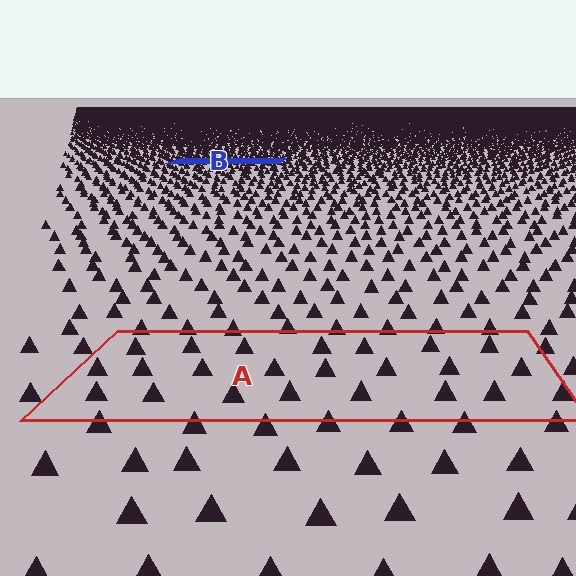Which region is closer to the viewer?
Region A is closer. The texture elements there are larger and more spread out.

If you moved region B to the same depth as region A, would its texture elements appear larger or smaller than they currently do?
They would appear larger. At a closer depth, the same texture elements are projected at a bigger on-screen size.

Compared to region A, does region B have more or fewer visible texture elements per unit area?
Region B has more texture elements per unit area — they are packed more densely because it is farther away.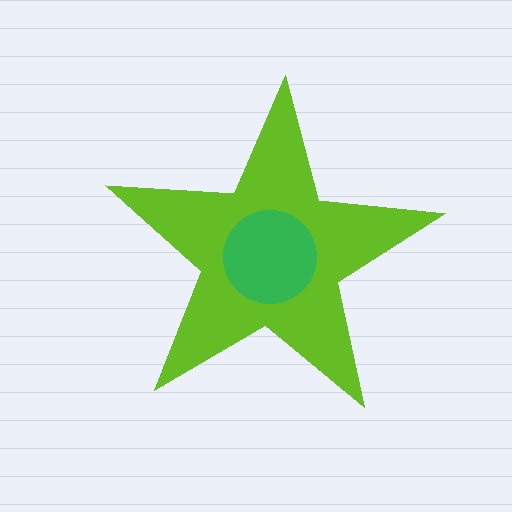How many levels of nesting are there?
2.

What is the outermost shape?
The lime star.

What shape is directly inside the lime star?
The green circle.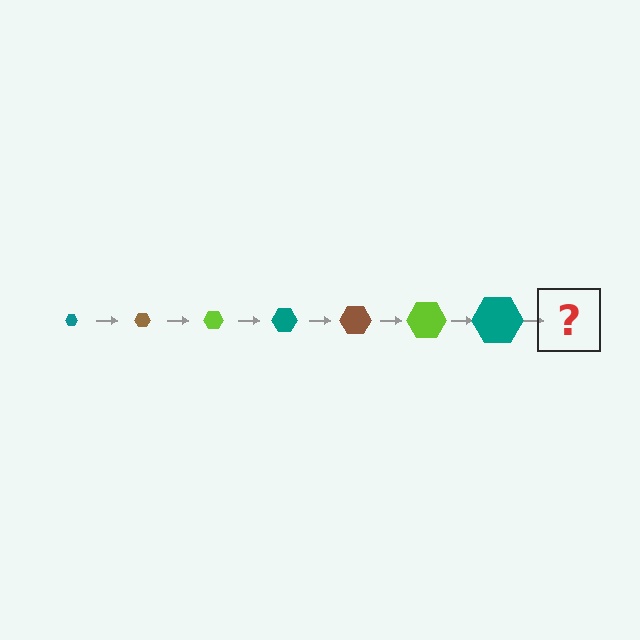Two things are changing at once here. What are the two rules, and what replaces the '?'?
The two rules are that the hexagon grows larger each step and the color cycles through teal, brown, and lime. The '?' should be a brown hexagon, larger than the previous one.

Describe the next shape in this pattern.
It should be a brown hexagon, larger than the previous one.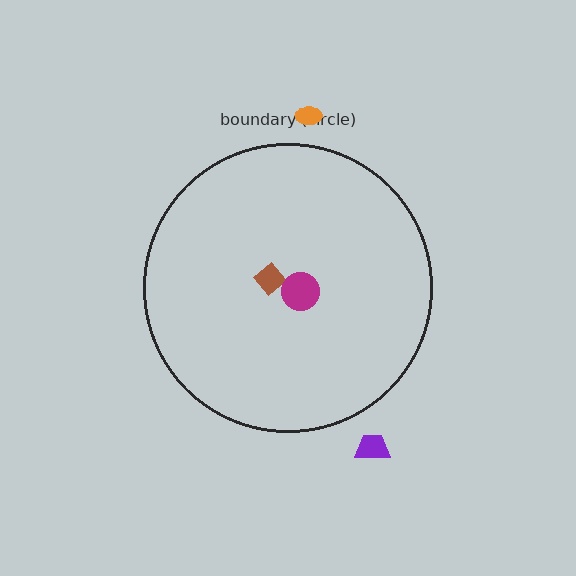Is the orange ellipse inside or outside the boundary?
Outside.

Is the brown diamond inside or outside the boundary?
Inside.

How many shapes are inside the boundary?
2 inside, 2 outside.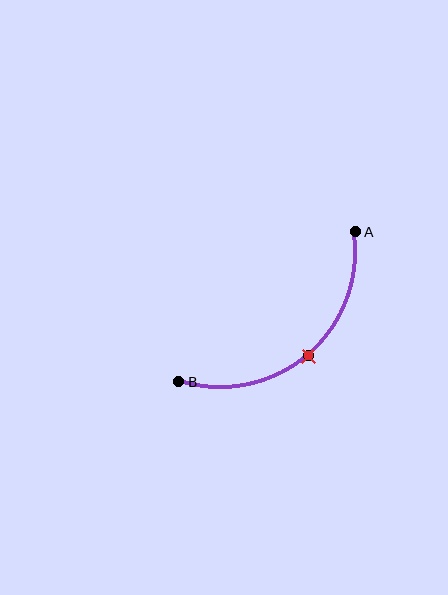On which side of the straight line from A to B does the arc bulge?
The arc bulges below and to the right of the straight line connecting A and B.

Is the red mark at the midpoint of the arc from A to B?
Yes. The red mark lies on the arc at equal arc-length from both A and B — it is the arc midpoint.